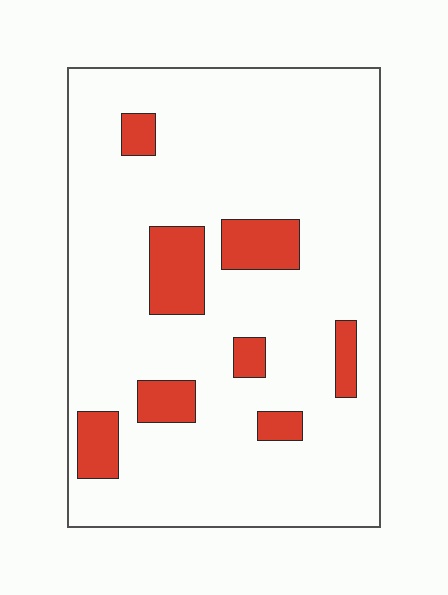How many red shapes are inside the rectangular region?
8.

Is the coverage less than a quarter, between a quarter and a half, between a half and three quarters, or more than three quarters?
Less than a quarter.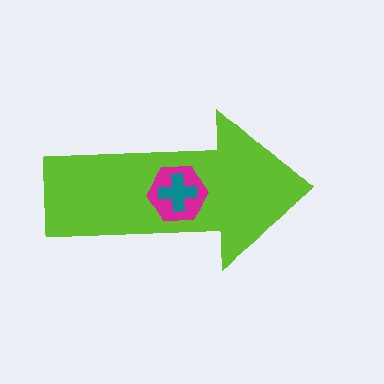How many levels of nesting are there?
3.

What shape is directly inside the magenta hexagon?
The teal cross.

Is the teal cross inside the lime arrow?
Yes.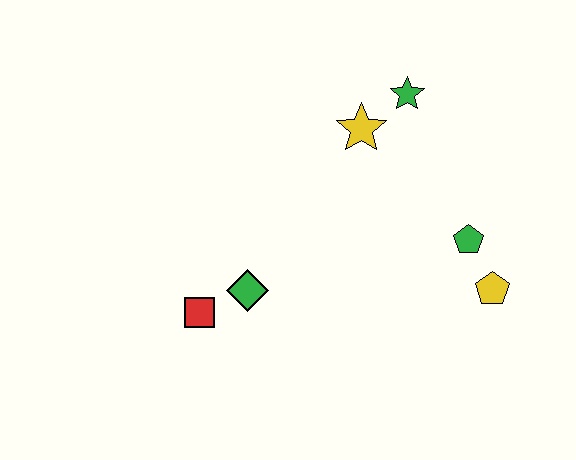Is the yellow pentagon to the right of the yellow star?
Yes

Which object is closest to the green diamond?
The red square is closest to the green diamond.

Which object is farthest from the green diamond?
The green star is farthest from the green diamond.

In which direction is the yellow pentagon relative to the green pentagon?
The yellow pentagon is below the green pentagon.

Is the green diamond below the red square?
No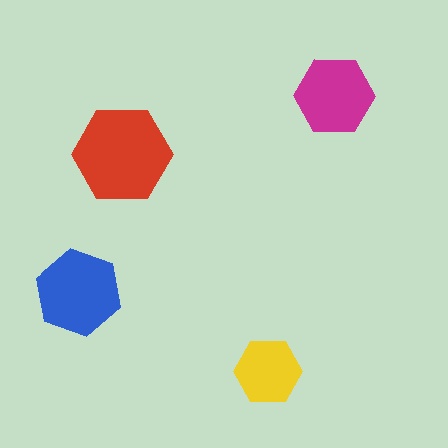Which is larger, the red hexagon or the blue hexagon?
The red one.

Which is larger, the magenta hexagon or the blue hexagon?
The blue one.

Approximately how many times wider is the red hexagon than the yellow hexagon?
About 1.5 times wider.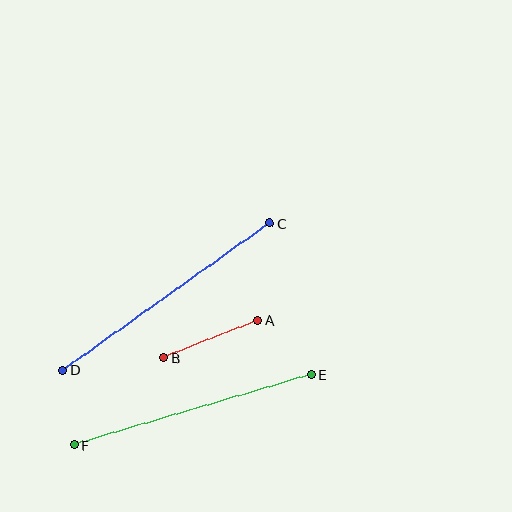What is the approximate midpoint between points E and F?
The midpoint is at approximately (193, 410) pixels.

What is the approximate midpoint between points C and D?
The midpoint is at approximately (166, 297) pixels.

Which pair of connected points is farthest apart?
Points C and D are farthest apart.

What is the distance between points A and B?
The distance is approximately 101 pixels.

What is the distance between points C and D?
The distance is approximately 254 pixels.